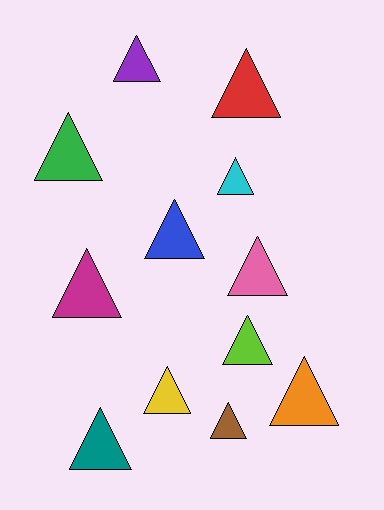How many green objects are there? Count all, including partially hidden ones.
There is 1 green object.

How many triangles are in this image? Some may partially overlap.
There are 12 triangles.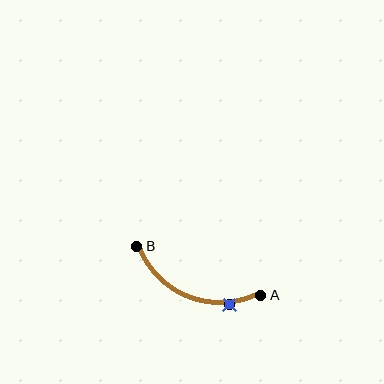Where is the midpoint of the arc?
The arc midpoint is the point on the curve farthest from the straight line joining A and B. It sits below that line.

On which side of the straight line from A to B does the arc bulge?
The arc bulges below the straight line connecting A and B.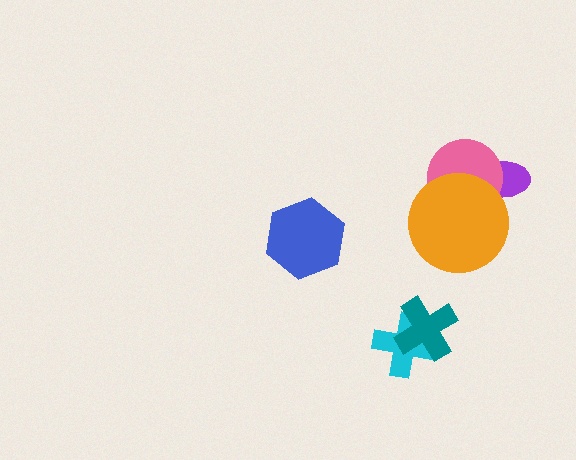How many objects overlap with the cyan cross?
1 object overlaps with the cyan cross.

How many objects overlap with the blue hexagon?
0 objects overlap with the blue hexagon.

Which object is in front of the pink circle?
The orange circle is in front of the pink circle.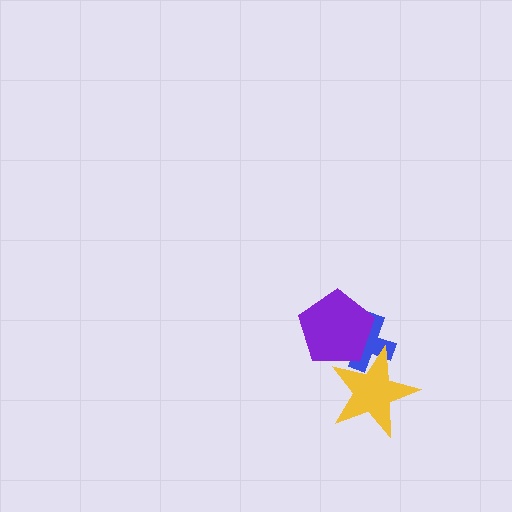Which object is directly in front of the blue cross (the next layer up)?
The yellow star is directly in front of the blue cross.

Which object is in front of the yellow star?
The purple pentagon is in front of the yellow star.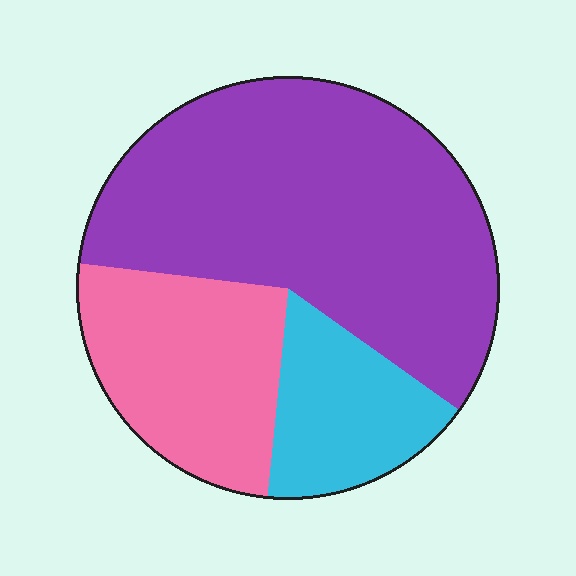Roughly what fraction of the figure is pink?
Pink covers 25% of the figure.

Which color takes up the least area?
Cyan, at roughly 15%.